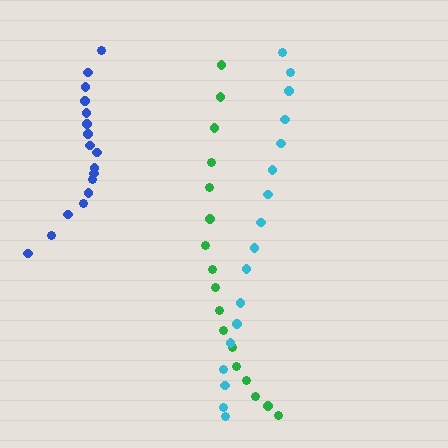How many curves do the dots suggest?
There are 3 distinct paths.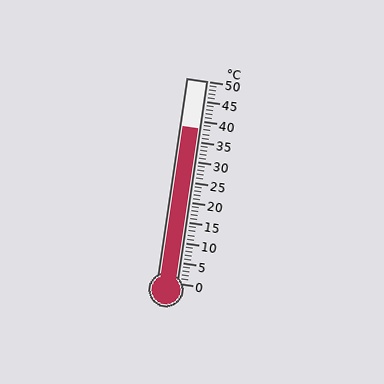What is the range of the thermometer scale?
The thermometer scale ranges from 0°C to 50°C.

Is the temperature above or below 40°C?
The temperature is below 40°C.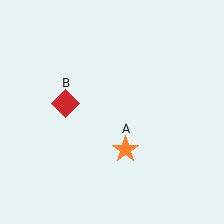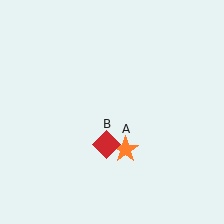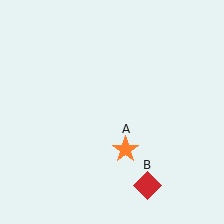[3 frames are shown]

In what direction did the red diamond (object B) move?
The red diamond (object B) moved down and to the right.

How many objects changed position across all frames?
1 object changed position: red diamond (object B).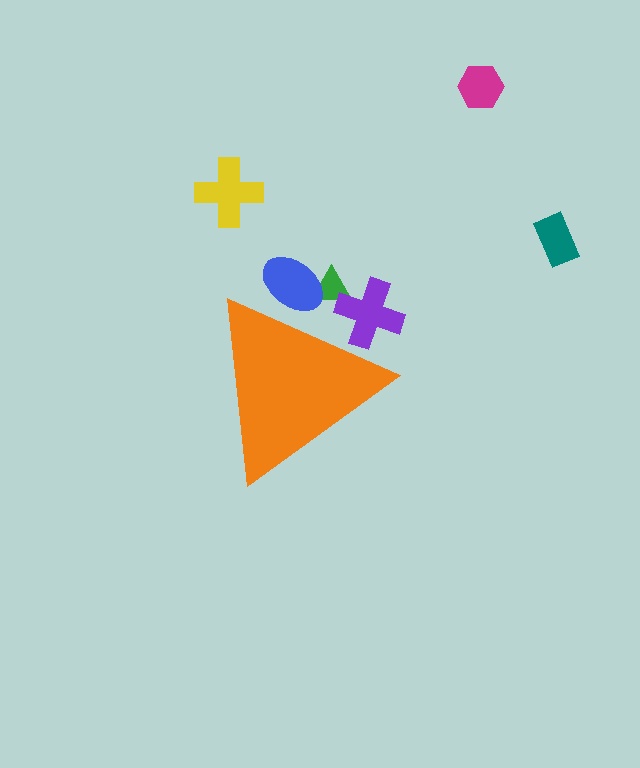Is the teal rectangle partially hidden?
No, the teal rectangle is fully visible.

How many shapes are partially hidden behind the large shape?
3 shapes are partially hidden.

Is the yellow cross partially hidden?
No, the yellow cross is fully visible.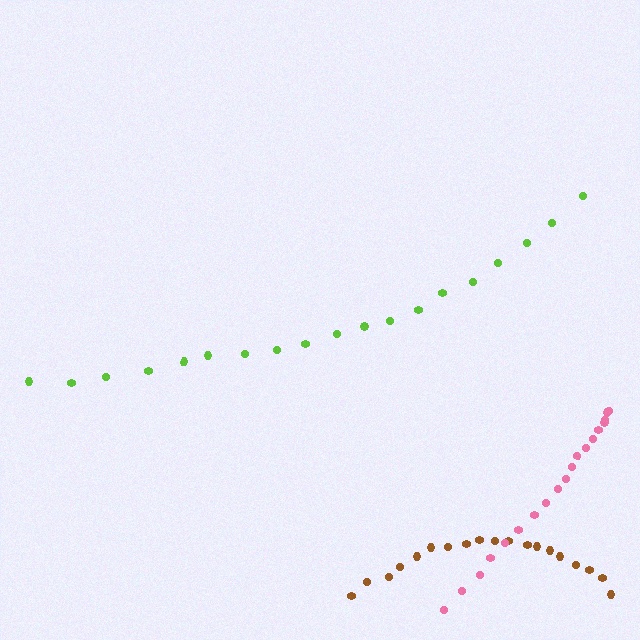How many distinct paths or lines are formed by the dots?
There are 3 distinct paths.